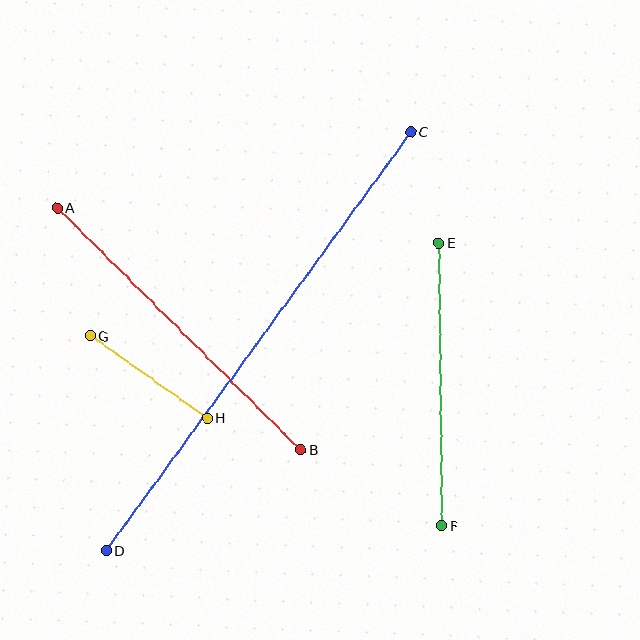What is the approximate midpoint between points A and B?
The midpoint is at approximately (179, 329) pixels.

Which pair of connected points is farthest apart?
Points C and D are farthest apart.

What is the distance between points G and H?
The distance is approximately 143 pixels.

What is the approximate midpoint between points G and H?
The midpoint is at approximately (149, 377) pixels.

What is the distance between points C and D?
The distance is approximately 518 pixels.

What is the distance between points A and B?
The distance is approximately 343 pixels.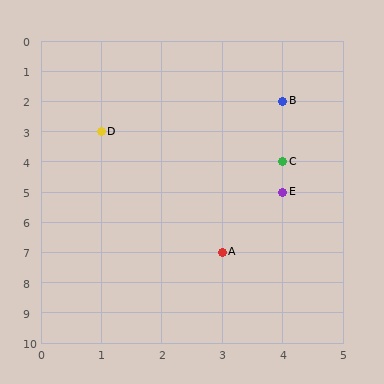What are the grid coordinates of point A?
Point A is at grid coordinates (3, 7).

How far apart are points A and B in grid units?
Points A and B are 1 column and 5 rows apart (about 5.1 grid units diagonally).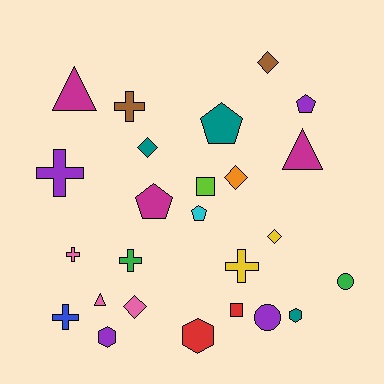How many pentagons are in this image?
There are 4 pentagons.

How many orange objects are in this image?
There is 1 orange object.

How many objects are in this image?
There are 25 objects.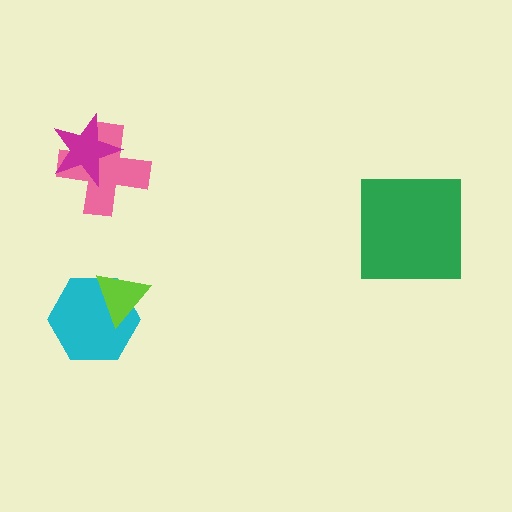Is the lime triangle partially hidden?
No, no other shape covers it.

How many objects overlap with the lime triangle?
1 object overlaps with the lime triangle.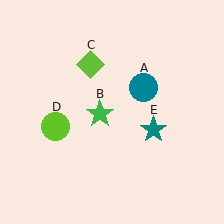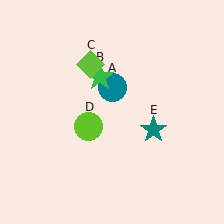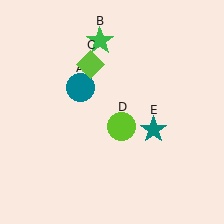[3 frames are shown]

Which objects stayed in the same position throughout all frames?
Lime diamond (object C) and teal star (object E) remained stationary.